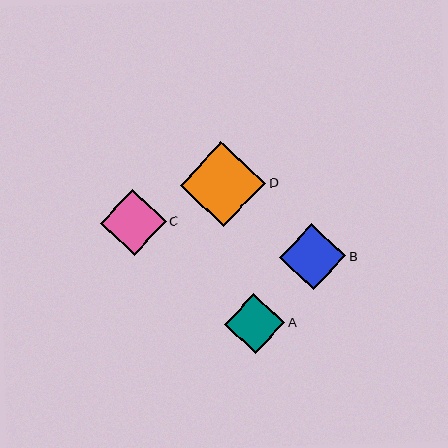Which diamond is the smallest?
Diamond A is the smallest with a size of approximately 60 pixels.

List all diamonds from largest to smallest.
From largest to smallest: D, C, B, A.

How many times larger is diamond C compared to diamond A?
Diamond C is approximately 1.1 times the size of diamond A.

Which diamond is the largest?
Diamond D is the largest with a size of approximately 85 pixels.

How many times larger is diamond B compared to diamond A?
Diamond B is approximately 1.1 times the size of diamond A.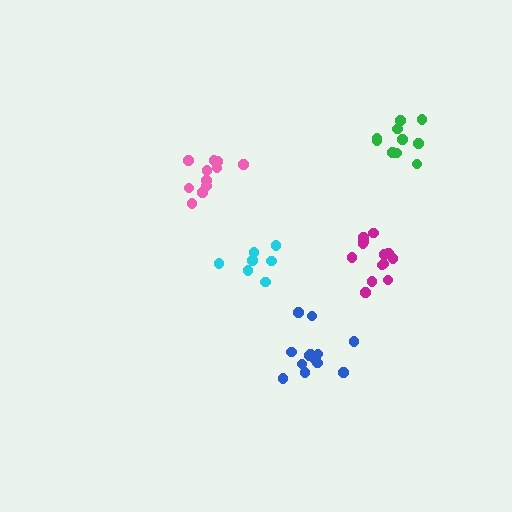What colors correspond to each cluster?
The clusters are colored: green, magenta, cyan, pink, blue.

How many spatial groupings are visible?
There are 5 spatial groupings.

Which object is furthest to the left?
The pink cluster is leftmost.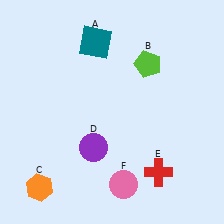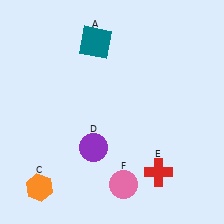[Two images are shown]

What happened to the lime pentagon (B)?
The lime pentagon (B) was removed in Image 2. It was in the top-right area of Image 1.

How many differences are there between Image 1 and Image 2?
There is 1 difference between the two images.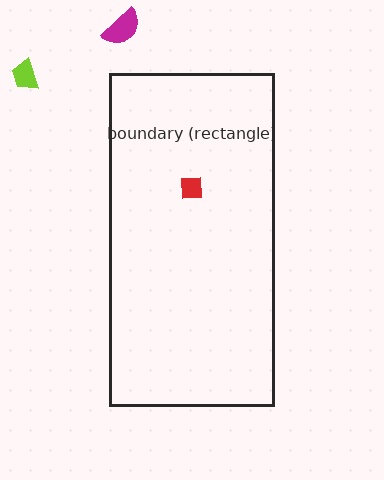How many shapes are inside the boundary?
1 inside, 2 outside.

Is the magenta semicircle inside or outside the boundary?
Outside.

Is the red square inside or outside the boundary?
Inside.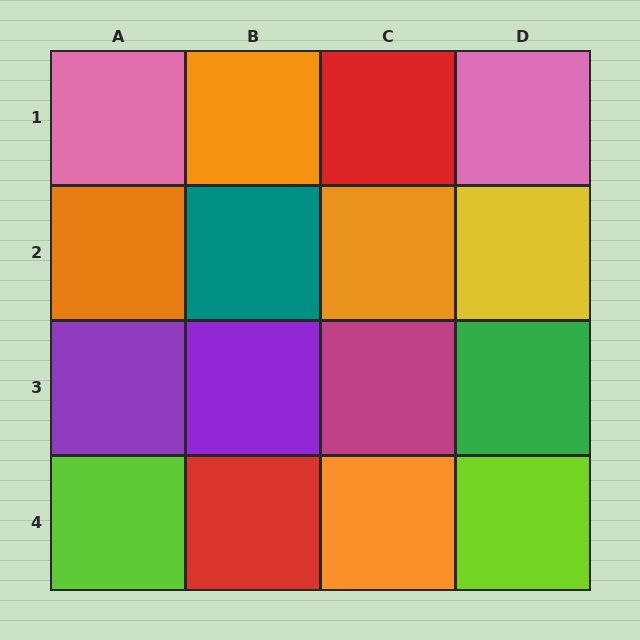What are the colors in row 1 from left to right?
Pink, orange, red, pink.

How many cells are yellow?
1 cell is yellow.